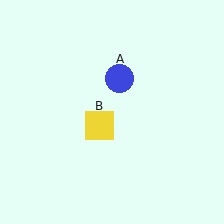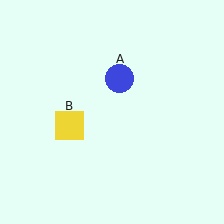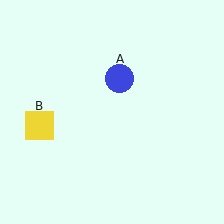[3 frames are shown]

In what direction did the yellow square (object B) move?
The yellow square (object B) moved left.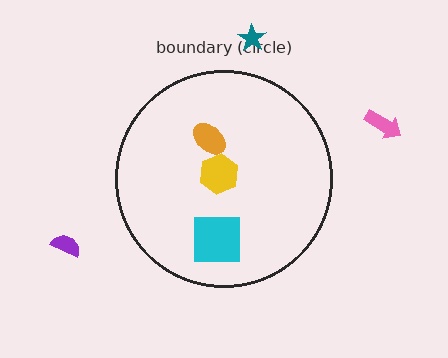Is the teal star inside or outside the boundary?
Outside.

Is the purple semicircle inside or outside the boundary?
Outside.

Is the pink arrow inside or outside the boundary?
Outside.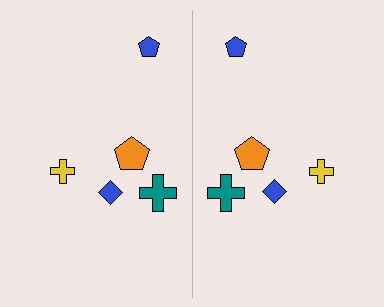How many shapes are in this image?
There are 10 shapes in this image.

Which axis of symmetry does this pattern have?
The pattern has a vertical axis of symmetry running through the center of the image.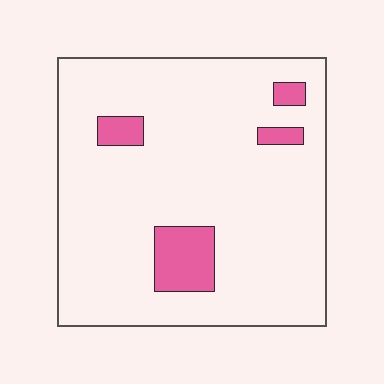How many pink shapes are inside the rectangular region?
4.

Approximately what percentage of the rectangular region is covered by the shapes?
Approximately 10%.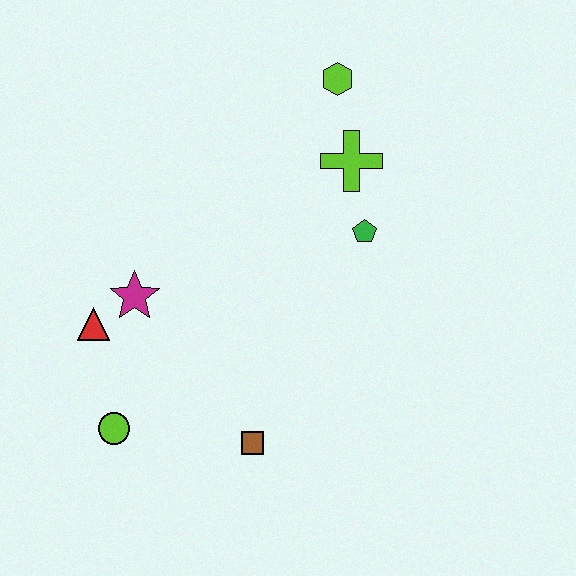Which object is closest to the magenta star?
The red triangle is closest to the magenta star.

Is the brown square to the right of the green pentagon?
No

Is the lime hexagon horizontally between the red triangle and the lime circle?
No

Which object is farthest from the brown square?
The lime hexagon is farthest from the brown square.